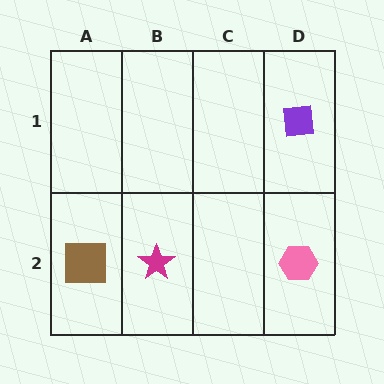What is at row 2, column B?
A magenta star.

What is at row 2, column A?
A brown square.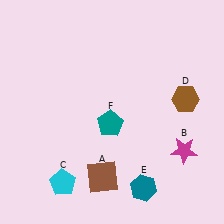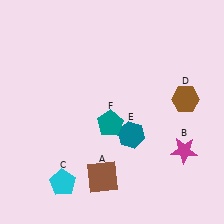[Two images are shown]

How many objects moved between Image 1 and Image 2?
1 object moved between the two images.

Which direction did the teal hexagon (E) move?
The teal hexagon (E) moved up.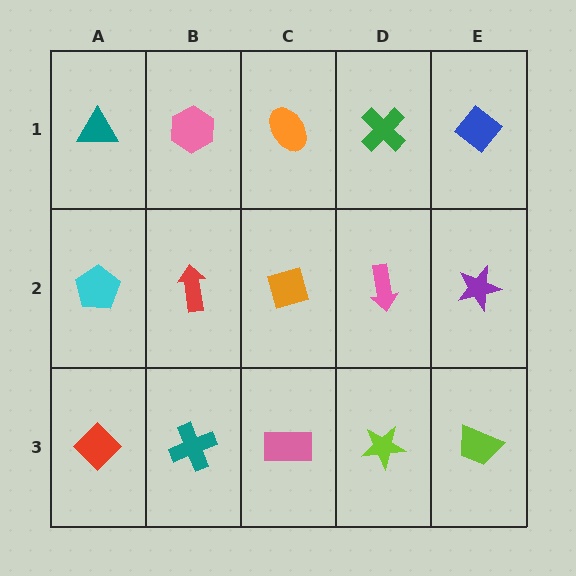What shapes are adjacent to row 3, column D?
A pink arrow (row 2, column D), a pink rectangle (row 3, column C), a lime trapezoid (row 3, column E).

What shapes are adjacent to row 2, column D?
A green cross (row 1, column D), a lime star (row 3, column D), an orange diamond (row 2, column C), a purple star (row 2, column E).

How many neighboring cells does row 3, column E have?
2.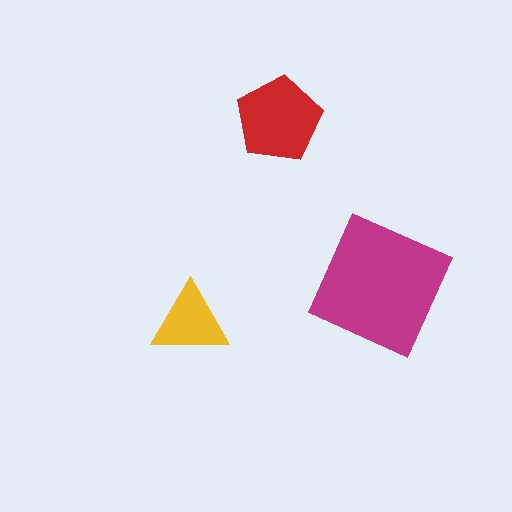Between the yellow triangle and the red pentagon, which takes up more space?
The red pentagon.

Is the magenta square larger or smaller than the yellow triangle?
Larger.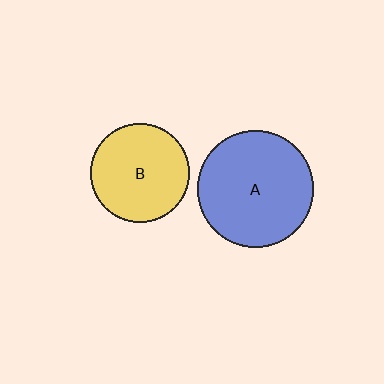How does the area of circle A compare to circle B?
Approximately 1.4 times.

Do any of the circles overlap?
No, none of the circles overlap.